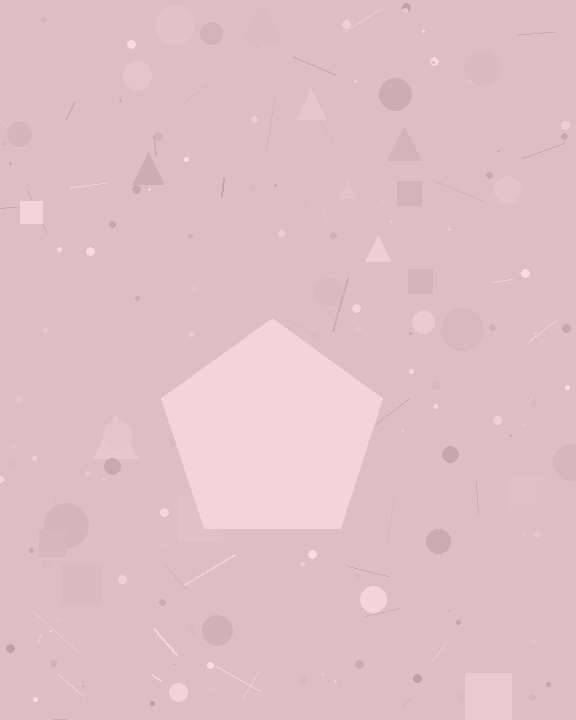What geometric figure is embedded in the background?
A pentagon is embedded in the background.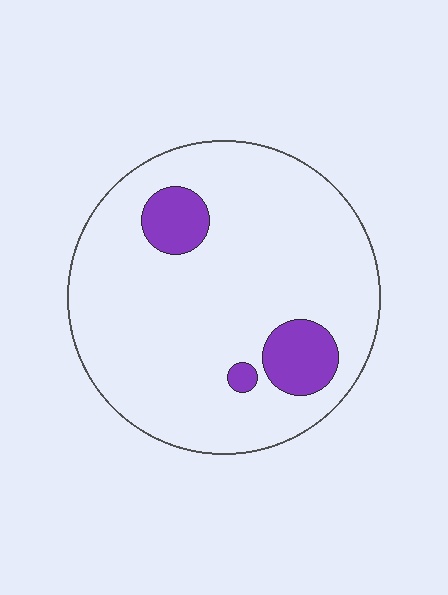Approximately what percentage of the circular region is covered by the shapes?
Approximately 10%.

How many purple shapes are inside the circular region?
3.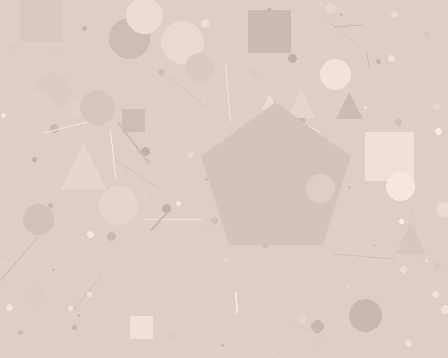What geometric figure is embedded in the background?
A pentagon is embedded in the background.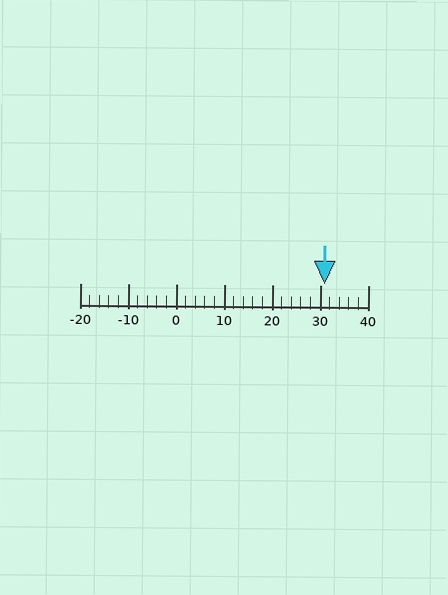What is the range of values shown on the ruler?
The ruler shows values from -20 to 40.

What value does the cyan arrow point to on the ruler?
The cyan arrow points to approximately 31.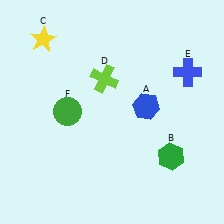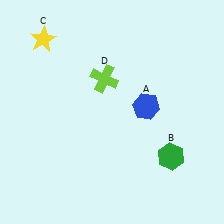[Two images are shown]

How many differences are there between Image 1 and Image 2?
There are 2 differences between the two images.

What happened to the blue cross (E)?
The blue cross (E) was removed in Image 2. It was in the top-right area of Image 1.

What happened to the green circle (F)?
The green circle (F) was removed in Image 2. It was in the top-left area of Image 1.